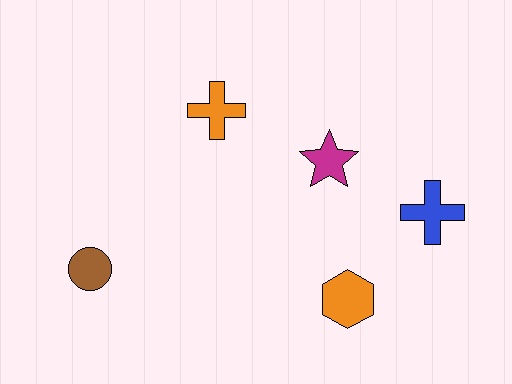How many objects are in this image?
There are 5 objects.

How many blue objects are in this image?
There is 1 blue object.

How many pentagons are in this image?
There are no pentagons.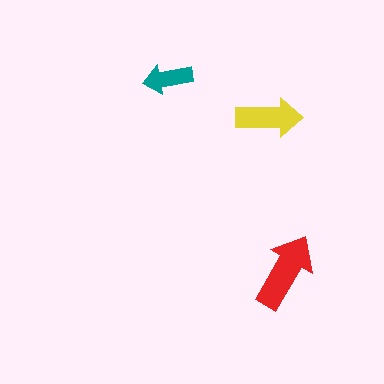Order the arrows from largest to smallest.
the red one, the yellow one, the teal one.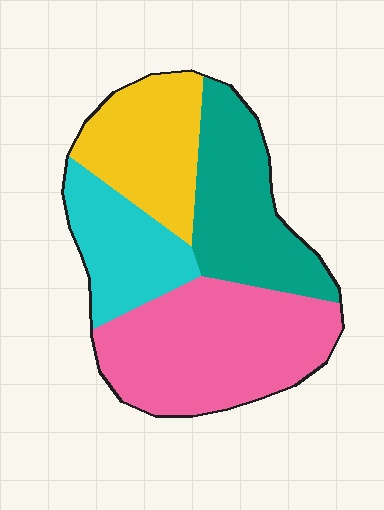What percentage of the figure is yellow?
Yellow takes up about one fifth (1/5) of the figure.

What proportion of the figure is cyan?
Cyan takes up about one sixth (1/6) of the figure.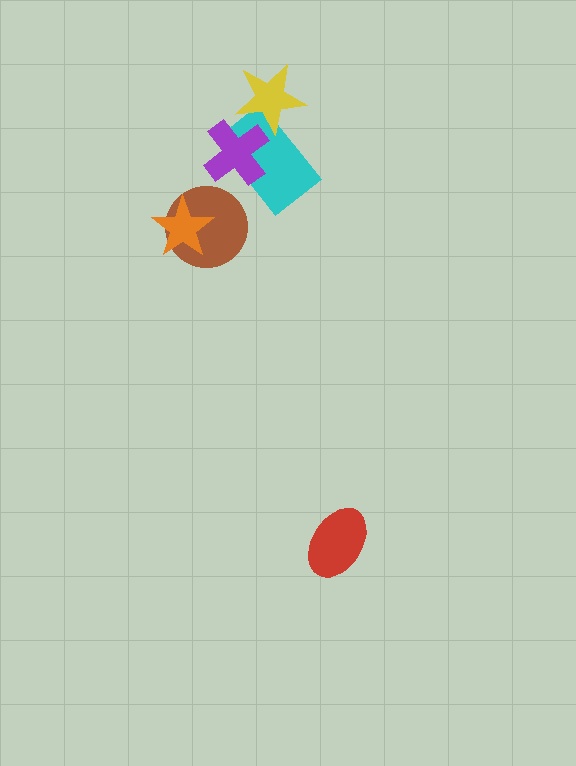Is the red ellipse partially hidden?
No, no other shape covers it.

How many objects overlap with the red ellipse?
0 objects overlap with the red ellipse.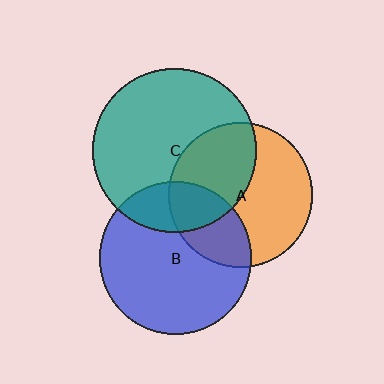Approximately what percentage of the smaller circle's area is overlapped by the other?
Approximately 20%.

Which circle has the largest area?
Circle C (teal).